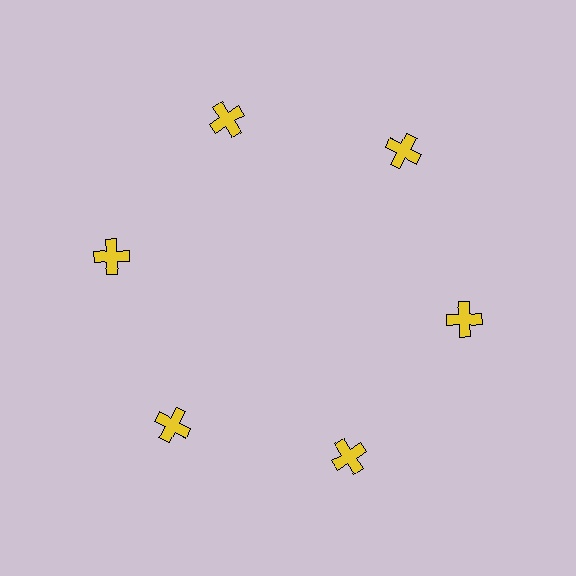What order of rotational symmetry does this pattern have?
This pattern has 6-fold rotational symmetry.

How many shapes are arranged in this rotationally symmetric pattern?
There are 6 shapes, arranged in 6 groups of 1.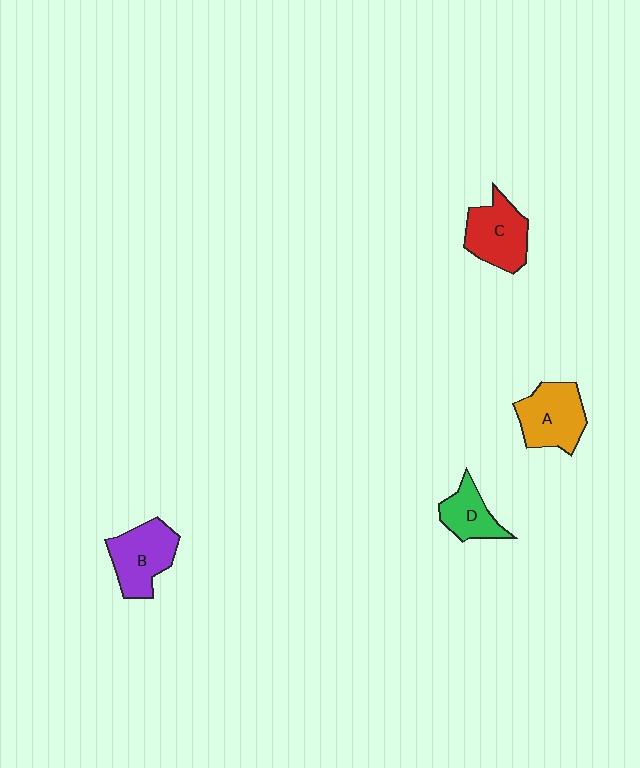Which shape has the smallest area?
Shape D (green).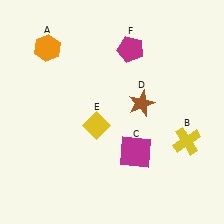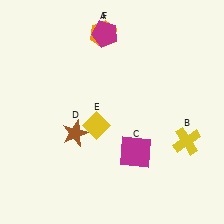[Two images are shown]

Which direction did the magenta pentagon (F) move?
The magenta pentagon (F) moved left.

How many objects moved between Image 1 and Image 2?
3 objects moved between the two images.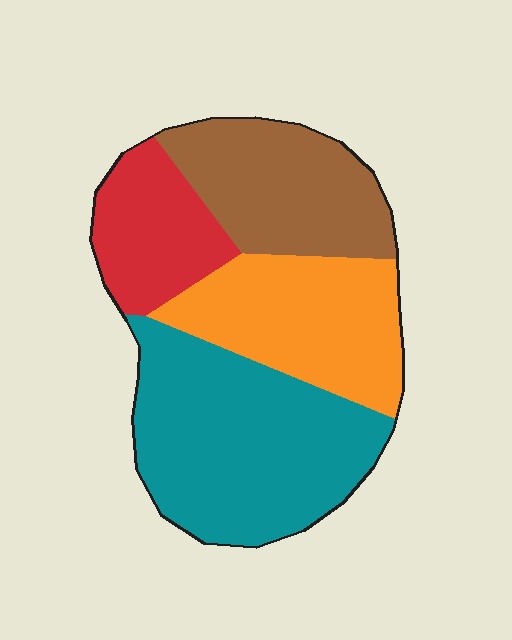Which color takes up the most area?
Teal, at roughly 35%.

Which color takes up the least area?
Red, at roughly 15%.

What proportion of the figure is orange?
Orange takes up between a sixth and a third of the figure.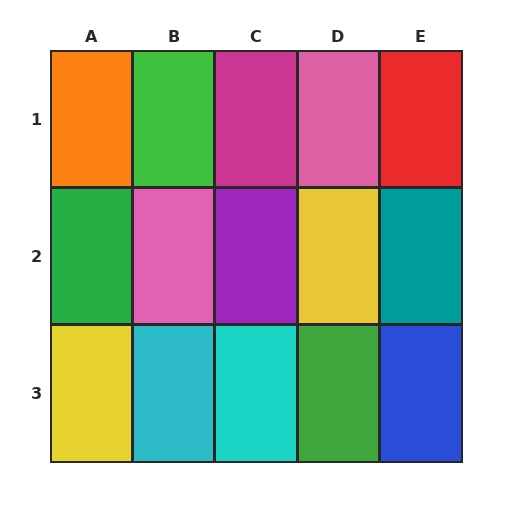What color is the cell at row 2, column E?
Teal.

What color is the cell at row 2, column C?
Purple.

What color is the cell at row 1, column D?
Pink.